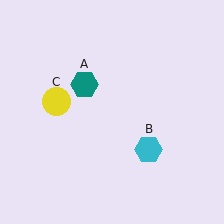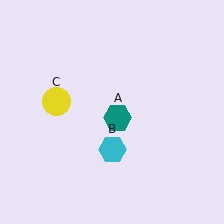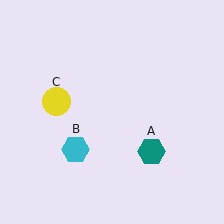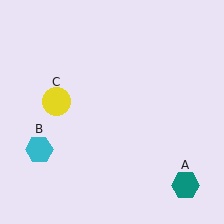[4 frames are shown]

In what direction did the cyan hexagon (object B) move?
The cyan hexagon (object B) moved left.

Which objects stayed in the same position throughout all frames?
Yellow circle (object C) remained stationary.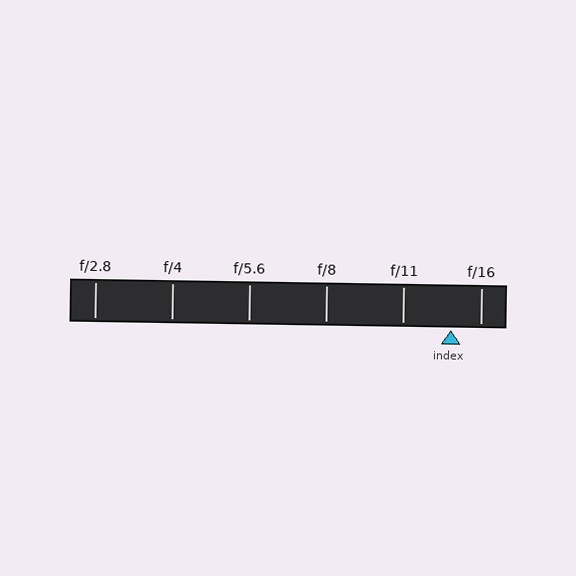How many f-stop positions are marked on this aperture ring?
There are 6 f-stop positions marked.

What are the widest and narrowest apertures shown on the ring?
The widest aperture shown is f/2.8 and the narrowest is f/16.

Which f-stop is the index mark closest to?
The index mark is closest to f/16.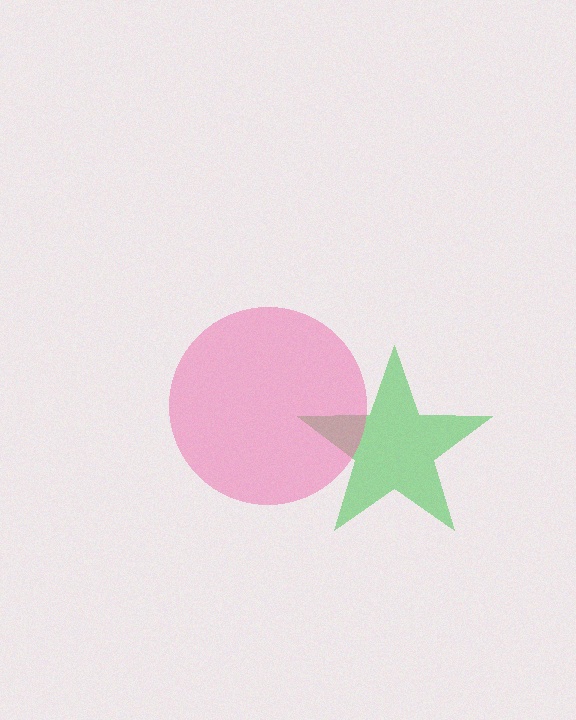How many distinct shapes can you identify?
There are 2 distinct shapes: a green star, a pink circle.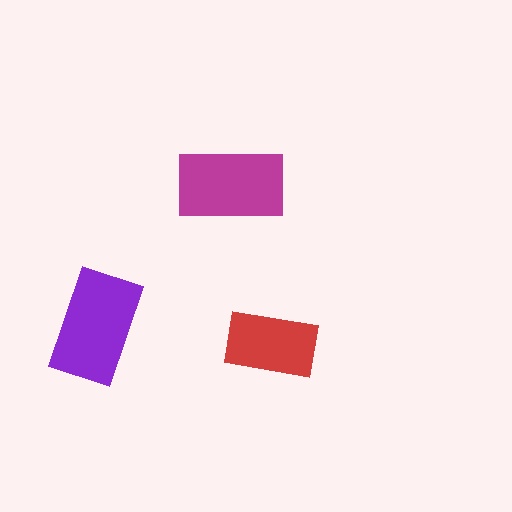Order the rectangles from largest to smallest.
the purple one, the magenta one, the red one.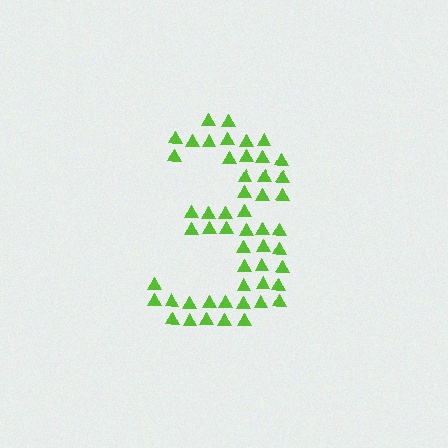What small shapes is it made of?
It is made of small triangles.